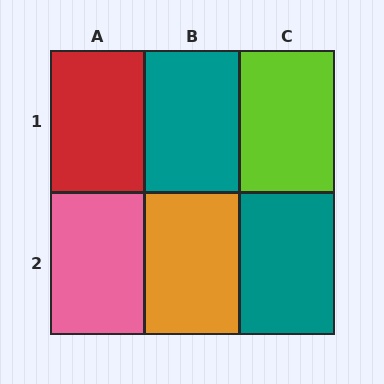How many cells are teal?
2 cells are teal.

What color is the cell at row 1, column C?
Lime.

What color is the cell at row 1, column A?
Red.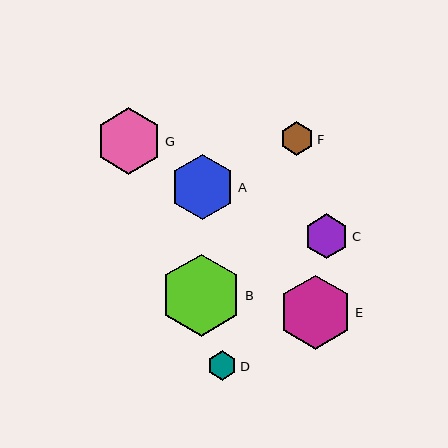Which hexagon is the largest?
Hexagon B is the largest with a size of approximately 82 pixels.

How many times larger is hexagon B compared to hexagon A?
Hexagon B is approximately 1.3 times the size of hexagon A.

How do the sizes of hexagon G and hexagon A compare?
Hexagon G and hexagon A are approximately the same size.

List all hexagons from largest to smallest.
From largest to smallest: B, E, G, A, C, F, D.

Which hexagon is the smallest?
Hexagon D is the smallest with a size of approximately 29 pixels.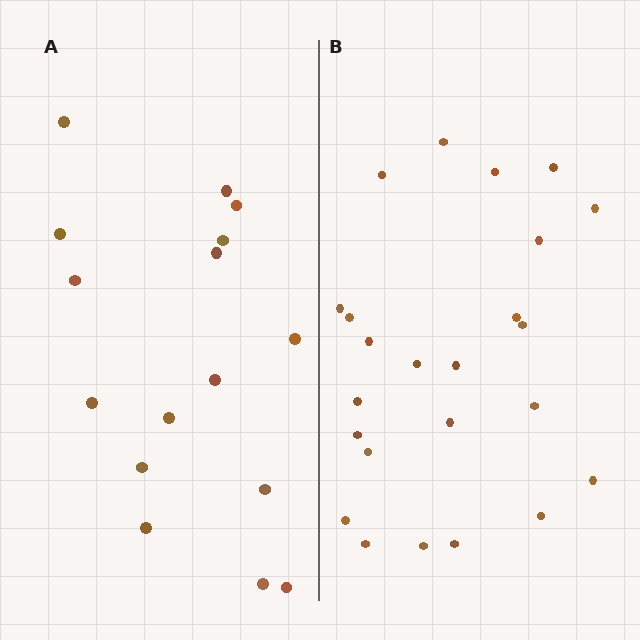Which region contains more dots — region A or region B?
Region B (the right region) has more dots.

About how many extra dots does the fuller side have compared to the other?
Region B has roughly 8 or so more dots than region A.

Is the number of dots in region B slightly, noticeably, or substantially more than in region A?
Region B has substantially more. The ratio is roughly 1.5 to 1.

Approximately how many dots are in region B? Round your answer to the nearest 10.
About 20 dots. (The exact count is 24, which rounds to 20.)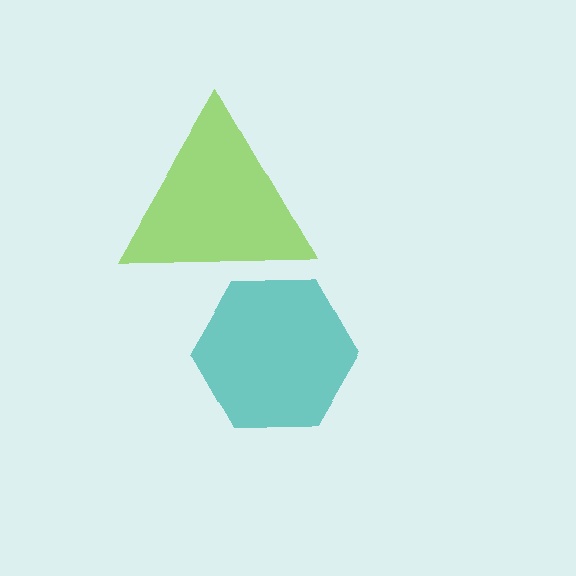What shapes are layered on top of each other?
The layered shapes are: a teal hexagon, a lime triangle.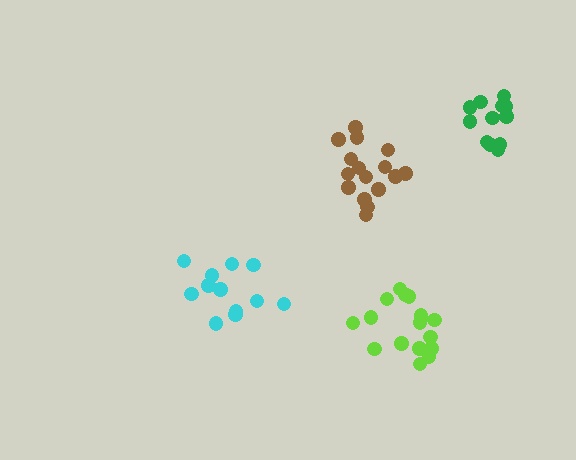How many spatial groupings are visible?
There are 4 spatial groupings.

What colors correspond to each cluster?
The clusters are colored: brown, cyan, lime, green.